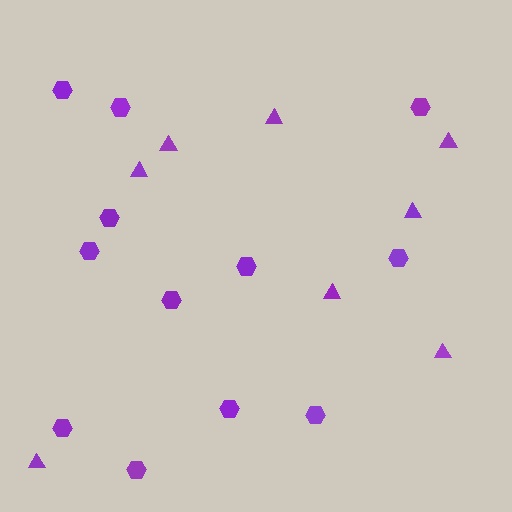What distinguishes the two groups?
There are 2 groups: one group of hexagons (12) and one group of triangles (8).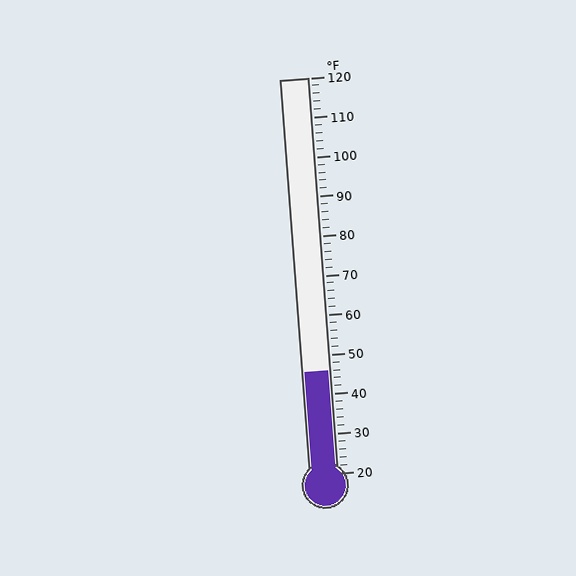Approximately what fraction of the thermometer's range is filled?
The thermometer is filled to approximately 25% of its range.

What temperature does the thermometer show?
The thermometer shows approximately 46°F.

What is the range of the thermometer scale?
The thermometer scale ranges from 20°F to 120°F.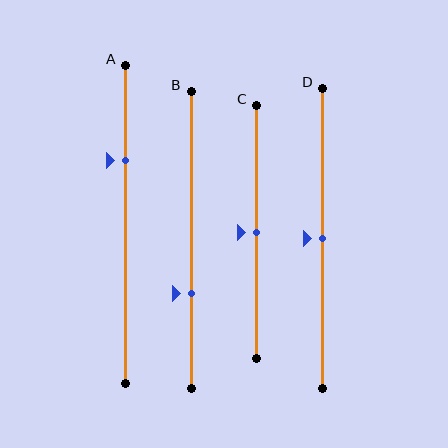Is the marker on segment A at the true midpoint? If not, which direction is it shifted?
No, the marker on segment A is shifted upward by about 20% of the segment length.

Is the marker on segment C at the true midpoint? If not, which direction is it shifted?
Yes, the marker on segment C is at the true midpoint.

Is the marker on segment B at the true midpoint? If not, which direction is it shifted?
No, the marker on segment B is shifted downward by about 18% of the segment length.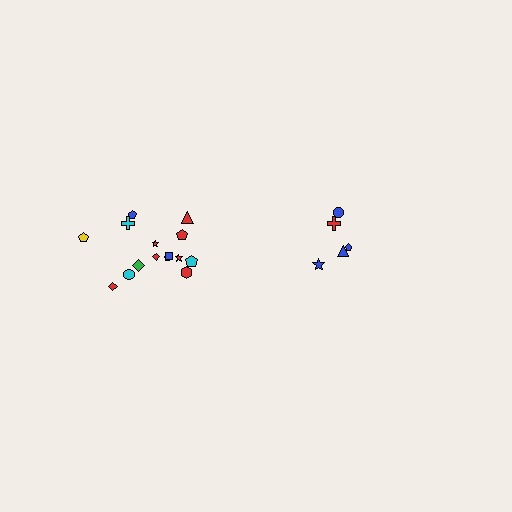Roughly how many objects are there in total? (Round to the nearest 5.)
Roughly 20 objects in total.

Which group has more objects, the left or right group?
The left group.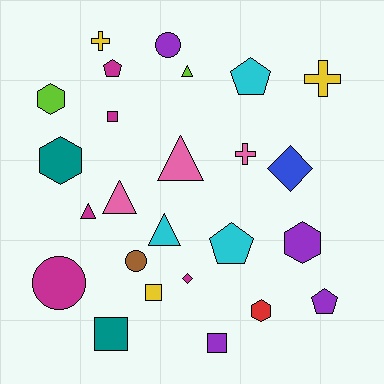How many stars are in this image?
There are no stars.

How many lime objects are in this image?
There are 2 lime objects.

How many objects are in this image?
There are 25 objects.